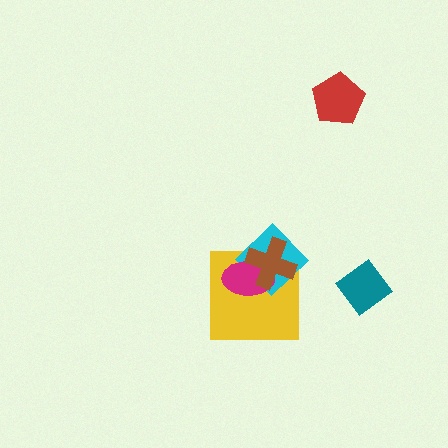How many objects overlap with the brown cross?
3 objects overlap with the brown cross.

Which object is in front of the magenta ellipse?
The brown cross is in front of the magenta ellipse.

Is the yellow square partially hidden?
Yes, it is partially covered by another shape.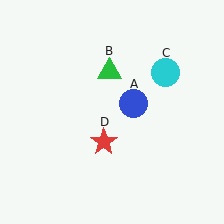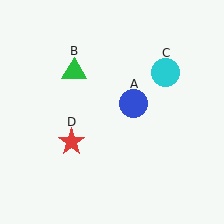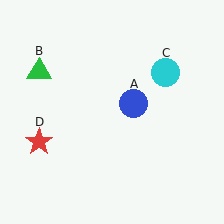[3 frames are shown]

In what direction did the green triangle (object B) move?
The green triangle (object B) moved left.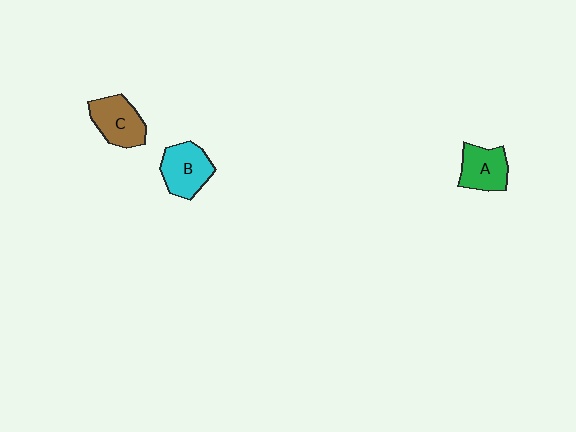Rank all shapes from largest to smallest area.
From largest to smallest: B (cyan), C (brown), A (green).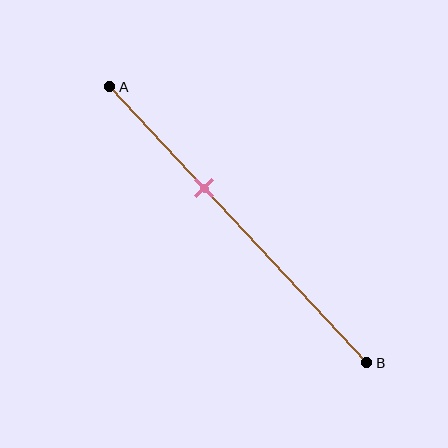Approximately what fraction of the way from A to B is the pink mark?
The pink mark is approximately 35% of the way from A to B.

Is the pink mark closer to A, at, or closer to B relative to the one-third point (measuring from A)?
The pink mark is closer to point B than the one-third point of segment AB.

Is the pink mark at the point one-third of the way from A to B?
No, the mark is at about 35% from A, not at the 33% one-third point.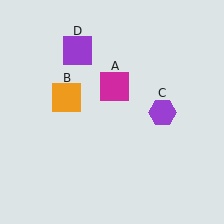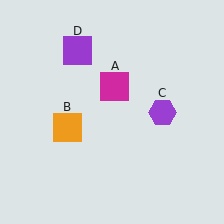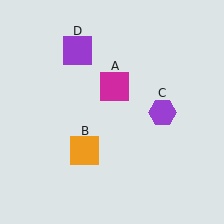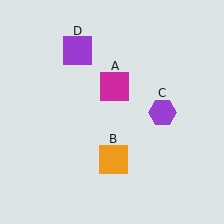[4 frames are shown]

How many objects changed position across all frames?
1 object changed position: orange square (object B).